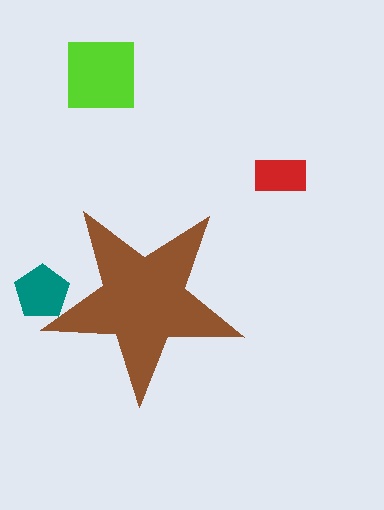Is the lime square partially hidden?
No, the lime square is fully visible.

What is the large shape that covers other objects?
A brown star.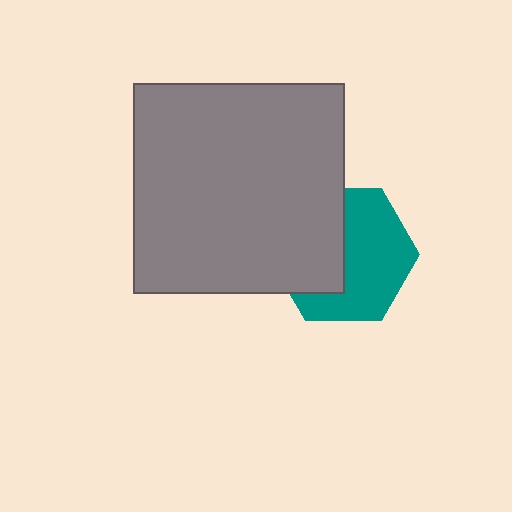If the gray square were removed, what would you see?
You would see the complete teal hexagon.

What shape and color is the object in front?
The object in front is a gray square.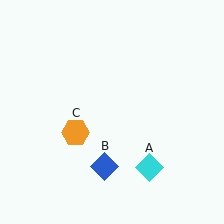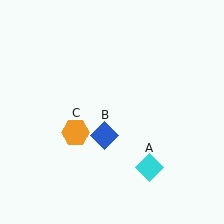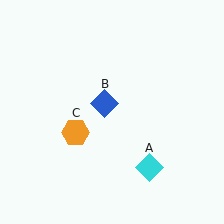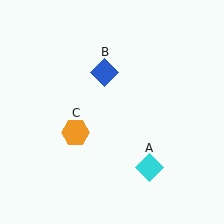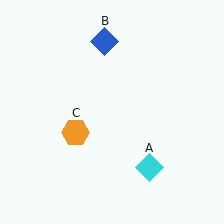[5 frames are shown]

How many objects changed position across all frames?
1 object changed position: blue diamond (object B).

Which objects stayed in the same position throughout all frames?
Cyan diamond (object A) and orange hexagon (object C) remained stationary.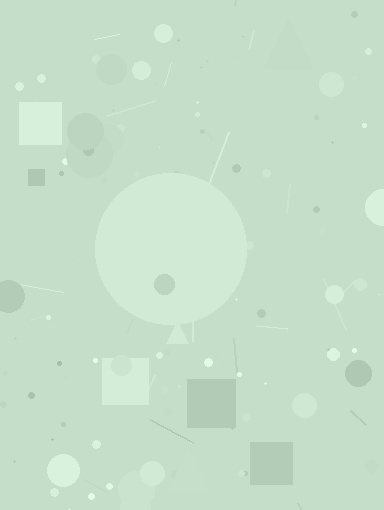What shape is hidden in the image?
A circle is hidden in the image.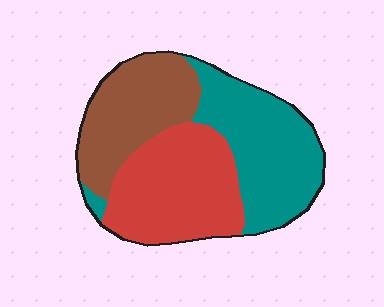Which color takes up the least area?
Brown, at roughly 30%.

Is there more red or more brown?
Red.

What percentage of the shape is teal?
Teal takes up about three eighths (3/8) of the shape.